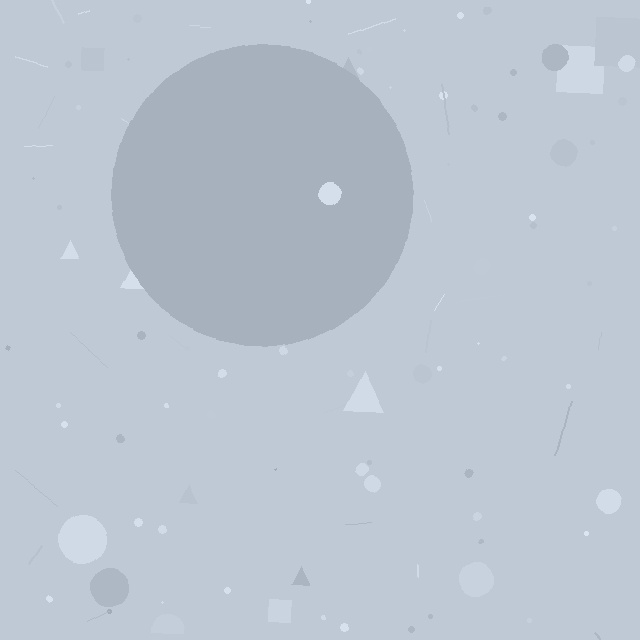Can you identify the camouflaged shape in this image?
The camouflaged shape is a circle.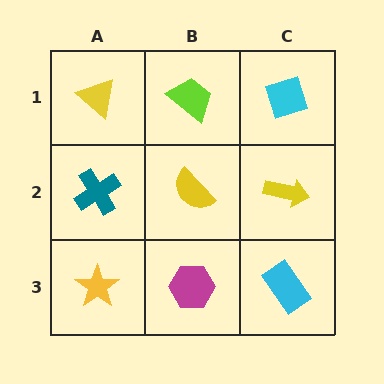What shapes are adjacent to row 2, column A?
A yellow triangle (row 1, column A), a yellow star (row 3, column A), a yellow semicircle (row 2, column B).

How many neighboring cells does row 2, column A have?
3.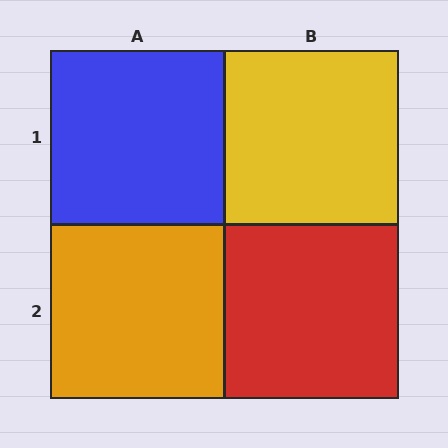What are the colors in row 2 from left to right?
Orange, red.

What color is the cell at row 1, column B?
Yellow.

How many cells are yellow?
1 cell is yellow.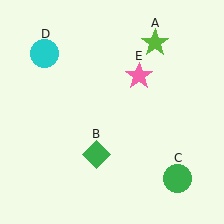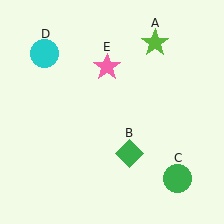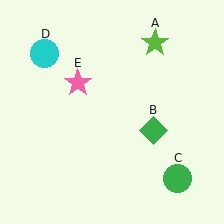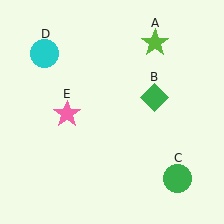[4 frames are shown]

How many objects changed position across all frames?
2 objects changed position: green diamond (object B), pink star (object E).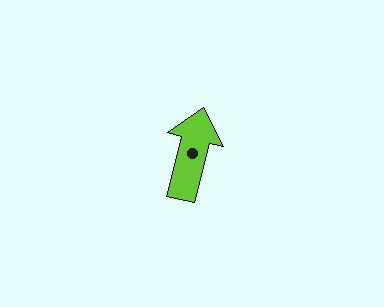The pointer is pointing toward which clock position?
Roughly 12 o'clock.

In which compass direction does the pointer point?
North.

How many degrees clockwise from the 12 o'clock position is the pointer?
Approximately 14 degrees.